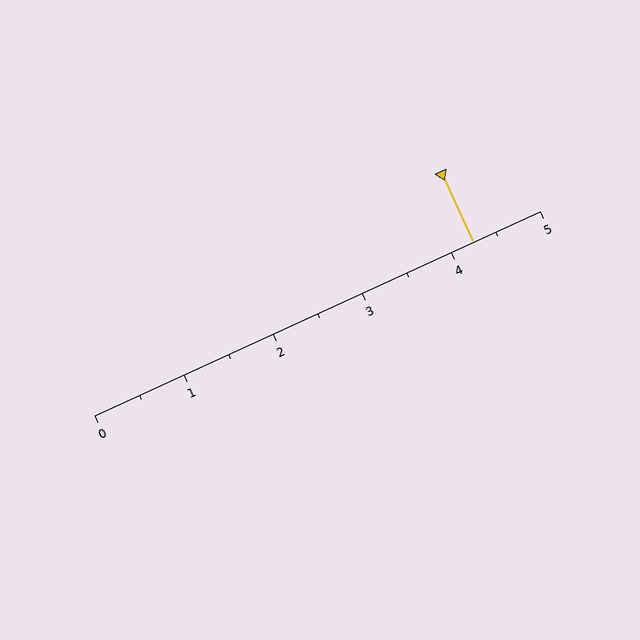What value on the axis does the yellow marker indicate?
The marker indicates approximately 4.2.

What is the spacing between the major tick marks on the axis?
The major ticks are spaced 1 apart.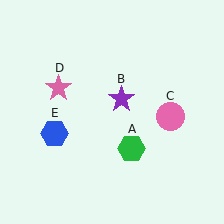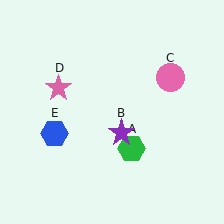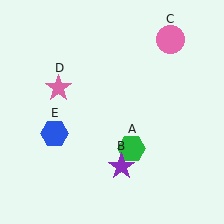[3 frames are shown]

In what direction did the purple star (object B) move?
The purple star (object B) moved down.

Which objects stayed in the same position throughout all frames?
Green hexagon (object A) and pink star (object D) and blue hexagon (object E) remained stationary.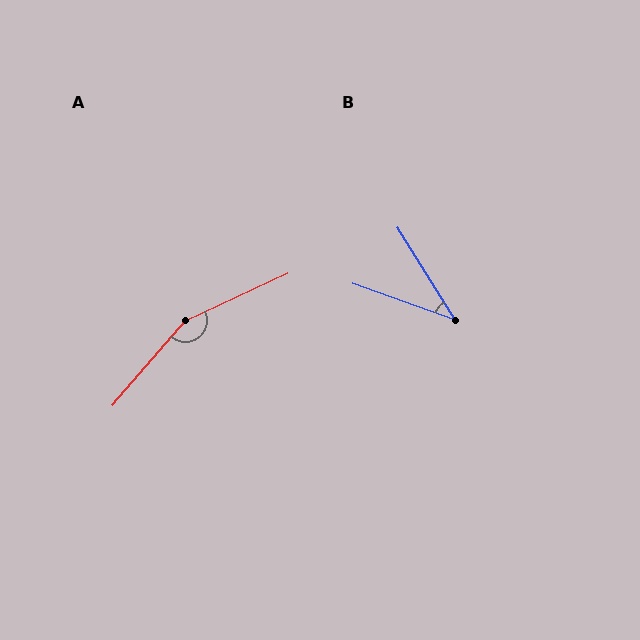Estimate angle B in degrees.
Approximately 39 degrees.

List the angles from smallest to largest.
B (39°), A (156°).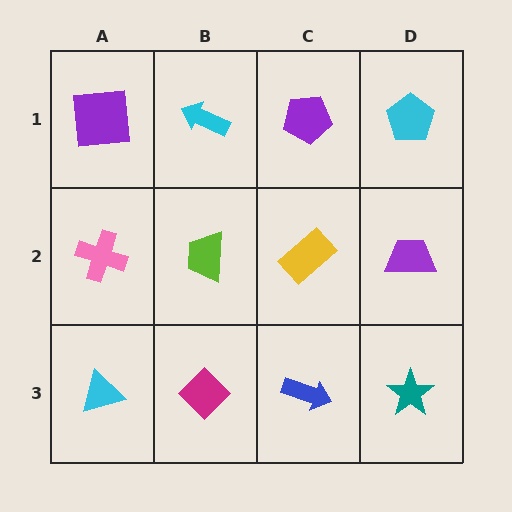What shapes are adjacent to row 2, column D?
A cyan pentagon (row 1, column D), a teal star (row 3, column D), a yellow rectangle (row 2, column C).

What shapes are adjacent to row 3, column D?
A purple trapezoid (row 2, column D), a blue arrow (row 3, column C).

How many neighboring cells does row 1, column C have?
3.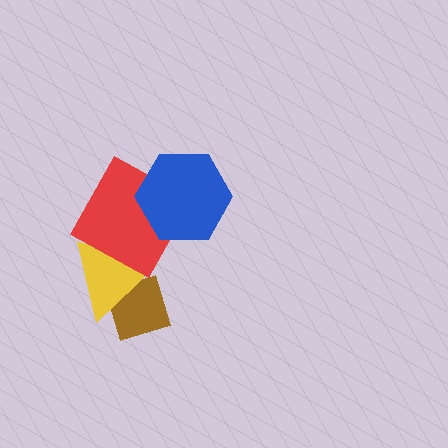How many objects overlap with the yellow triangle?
2 objects overlap with the yellow triangle.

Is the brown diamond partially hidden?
Yes, it is partially covered by another shape.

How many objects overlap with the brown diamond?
1 object overlaps with the brown diamond.